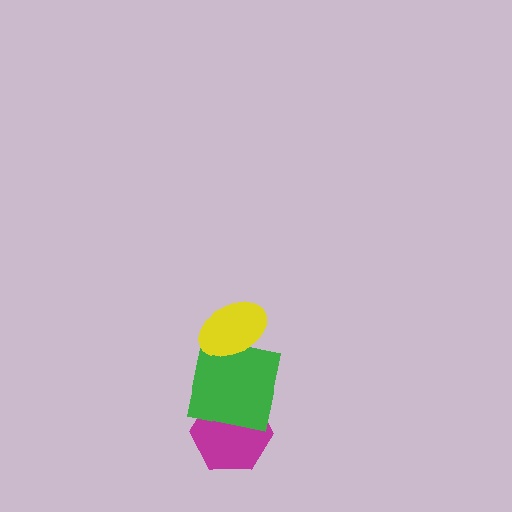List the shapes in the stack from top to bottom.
From top to bottom: the yellow ellipse, the green square, the magenta hexagon.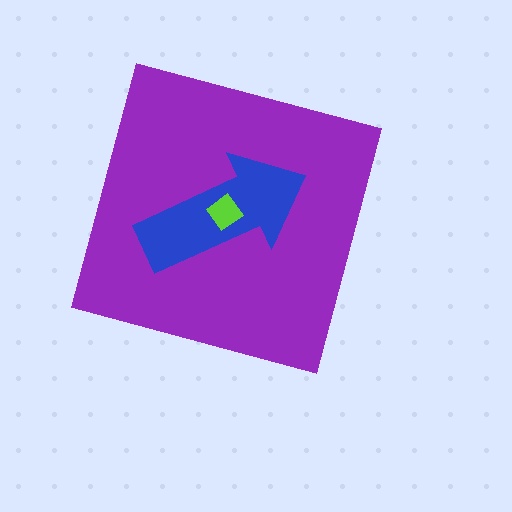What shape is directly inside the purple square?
The blue arrow.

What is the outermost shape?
The purple square.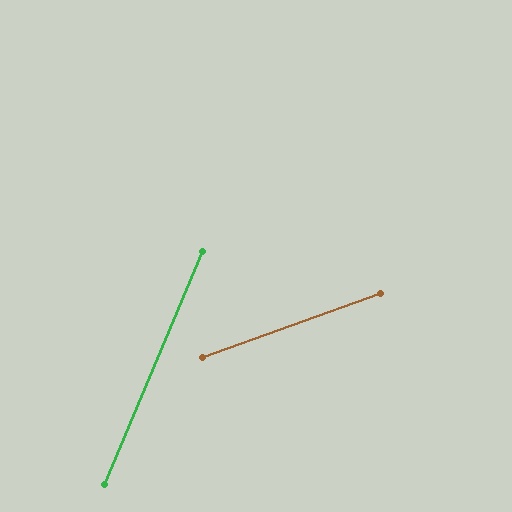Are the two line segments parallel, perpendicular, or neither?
Neither parallel nor perpendicular — they differ by about 47°.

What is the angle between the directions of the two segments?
Approximately 47 degrees.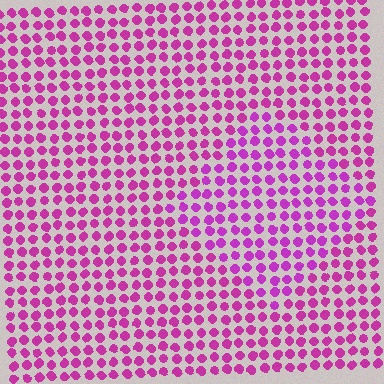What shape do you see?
I see a diamond.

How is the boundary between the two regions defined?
The boundary is defined purely by a slight shift in hue (about 15 degrees). Spacing, size, and orientation are identical on both sides.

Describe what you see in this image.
The image is filled with small magenta elements in a uniform arrangement. A diamond-shaped region is visible where the elements are tinted to a slightly different hue, forming a subtle color boundary.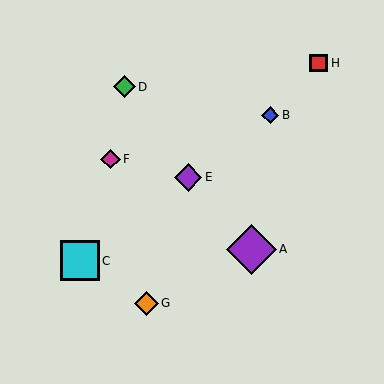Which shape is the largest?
The purple diamond (labeled A) is the largest.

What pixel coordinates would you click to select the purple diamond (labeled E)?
Click at (188, 177) to select the purple diamond E.